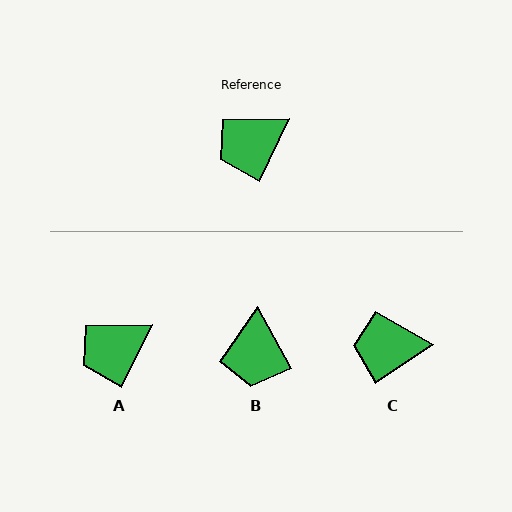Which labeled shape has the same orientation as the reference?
A.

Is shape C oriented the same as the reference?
No, it is off by about 30 degrees.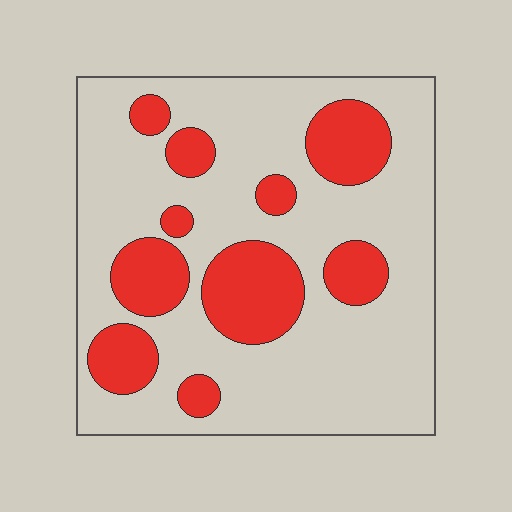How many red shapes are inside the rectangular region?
10.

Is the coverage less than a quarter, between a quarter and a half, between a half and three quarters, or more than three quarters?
Between a quarter and a half.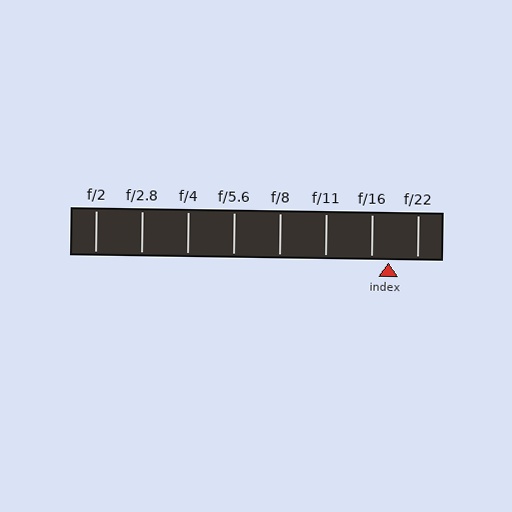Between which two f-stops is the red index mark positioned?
The index mark is between f/16 and f/22.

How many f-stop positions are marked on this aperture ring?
There are 8 f-stop positions marked.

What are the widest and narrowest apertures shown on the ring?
The widest aperture shown is f/2 and the narrowest is f/22.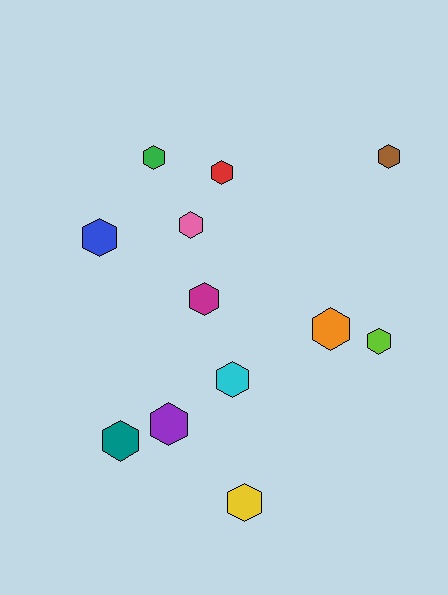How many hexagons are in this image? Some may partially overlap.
There are 12 hexagons.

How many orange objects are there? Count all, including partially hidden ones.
There is 1 orange object.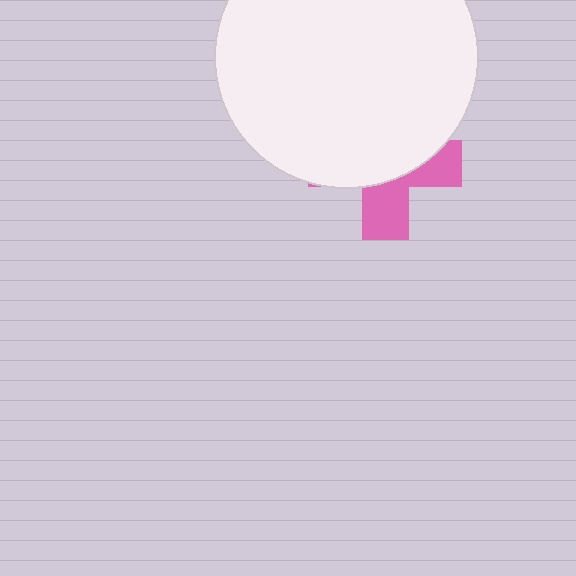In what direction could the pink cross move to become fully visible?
The pink cross could move down. That would shift it out from behind the white circle entirely.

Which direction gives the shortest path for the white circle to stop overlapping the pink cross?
Moving up gives the shortest separation.